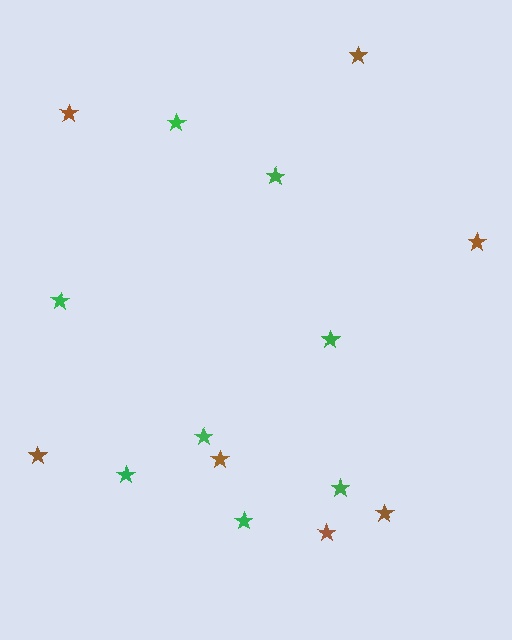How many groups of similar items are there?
There are 2 groups: one group of green stars (8) and one group of brown stars (7).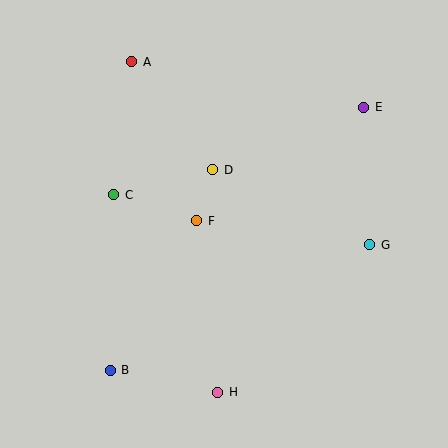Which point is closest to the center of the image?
Point F at (197, 221) is closest to the center.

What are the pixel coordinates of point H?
Point H is at (218, 392).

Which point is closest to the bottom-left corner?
Point B is closest to the bottom-left corner.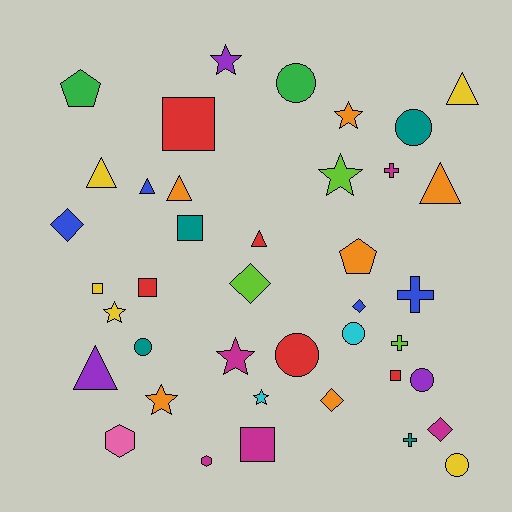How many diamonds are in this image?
There are 5 diamonds.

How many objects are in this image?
There are 40 objects.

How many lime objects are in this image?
There are 3 lime objects.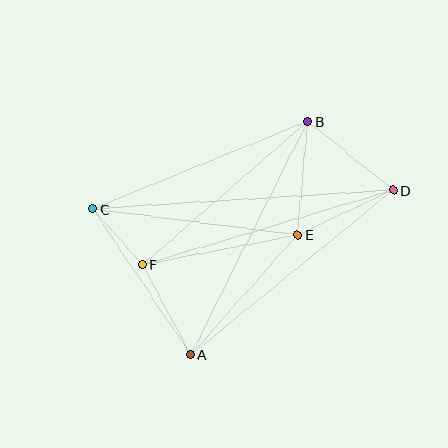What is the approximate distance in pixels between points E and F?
The distance between E and F is approximately 158 pixels.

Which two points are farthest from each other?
Points C and D are farthest from each other.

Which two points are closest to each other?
Points C and F are closest to each other.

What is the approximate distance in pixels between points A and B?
The distance between A and B is approximately 261 pixels.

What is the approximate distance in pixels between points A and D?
The distance between A and D is approximately 261 pixels.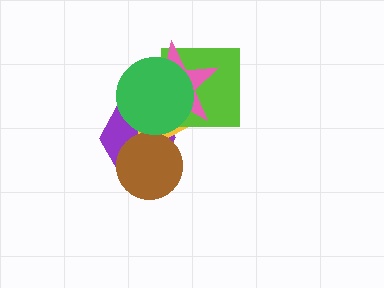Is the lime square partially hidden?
Yes, it is partially covered by another shape.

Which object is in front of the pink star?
The green circle is in front of the pink star.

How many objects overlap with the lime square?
3 objects overlap with the lime square.